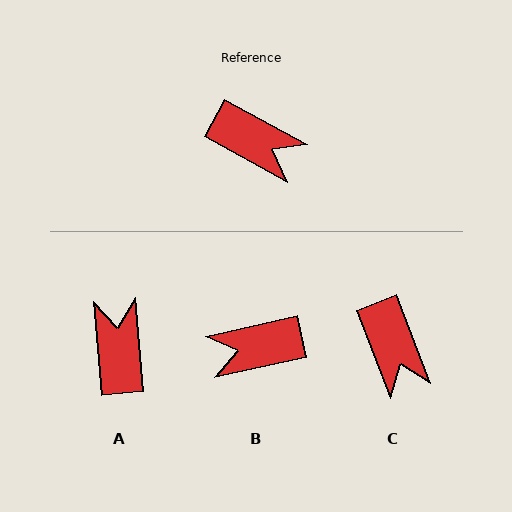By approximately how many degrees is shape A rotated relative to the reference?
Approximately 124 degrees counter-clockwise.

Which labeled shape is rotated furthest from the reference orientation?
B, about 139 degrees away.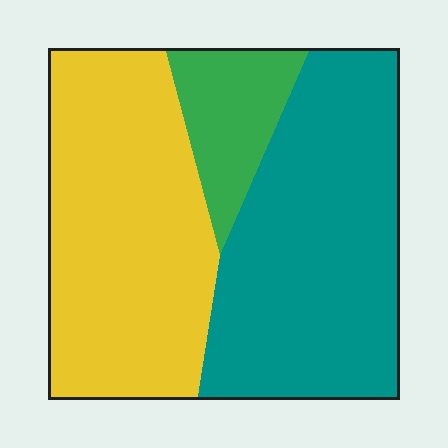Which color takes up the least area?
Green, at roughly 10%.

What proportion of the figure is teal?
Teal covers about 45% of the figure.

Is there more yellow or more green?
Yellow.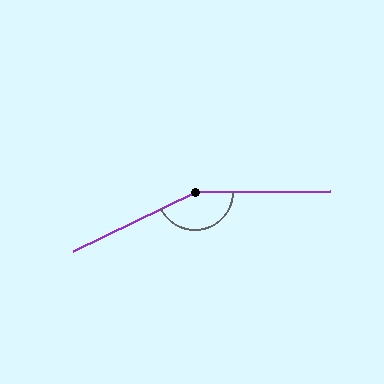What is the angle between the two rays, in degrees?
Approximately 154 degrees.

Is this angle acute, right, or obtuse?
It is obtuse.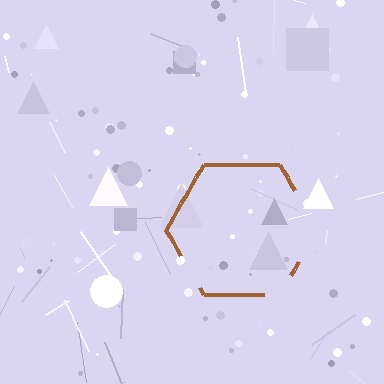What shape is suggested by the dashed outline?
The dashed outline suggests a hexagon.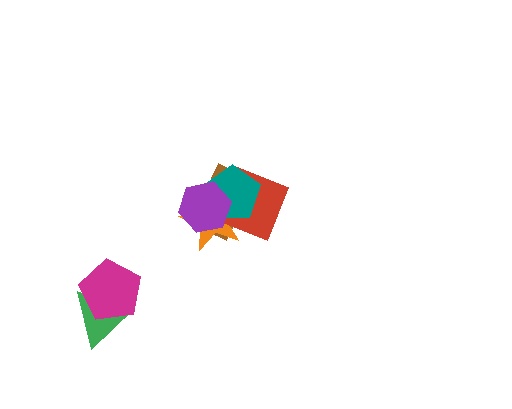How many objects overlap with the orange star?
4 objects overlap with the orange star.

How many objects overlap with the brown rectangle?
4 objects overlap with the brown rectangle.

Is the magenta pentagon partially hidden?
No, no other shape covers it.